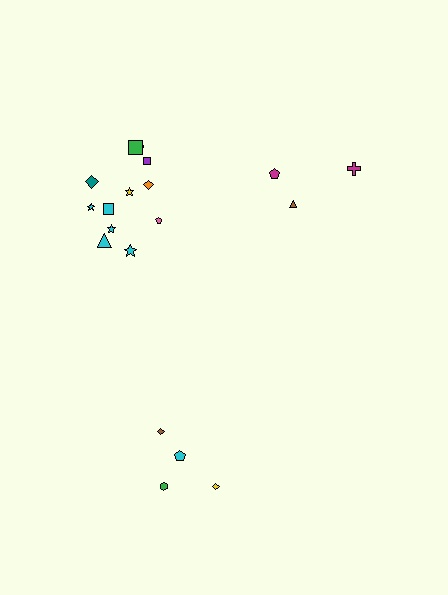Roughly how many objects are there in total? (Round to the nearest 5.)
Roughly 20 objects in total.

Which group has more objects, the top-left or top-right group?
The top-left group.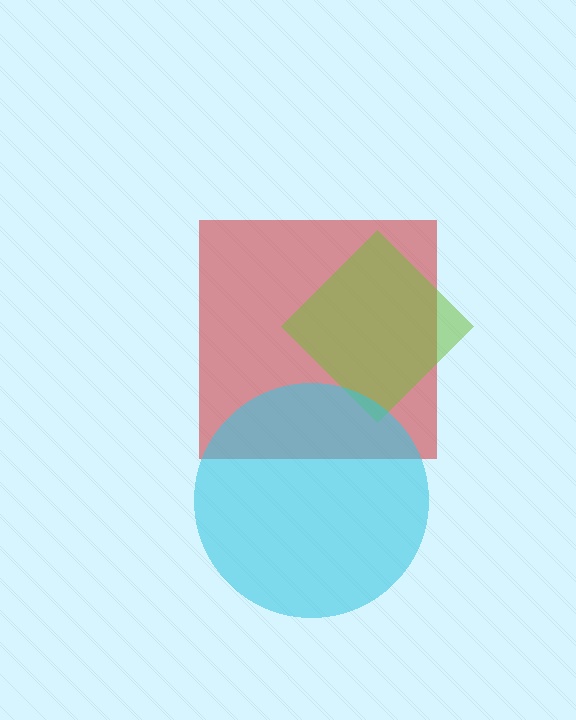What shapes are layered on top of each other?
The layered shapes are: a red square, a lime diamond, a cyan circle.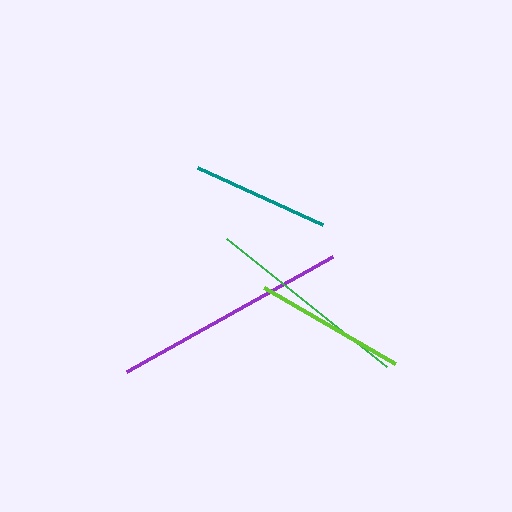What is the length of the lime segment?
The lime segment is approximately 152 pixels long.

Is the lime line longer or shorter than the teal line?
The lime line is longer than the teal line.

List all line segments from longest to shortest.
From longest to shortest: purple, green, lime, teal.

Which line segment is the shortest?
The teal line is the shortest at approximately 137 pixels.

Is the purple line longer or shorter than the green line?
The purple line is longer than the green line.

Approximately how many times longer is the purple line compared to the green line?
The purple line is approximately 1.2 times the length of the green line.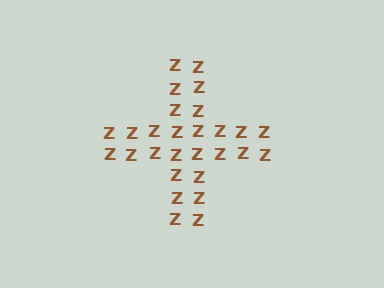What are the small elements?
The small elements are letter Z's.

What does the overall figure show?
The overall figure shows a cross.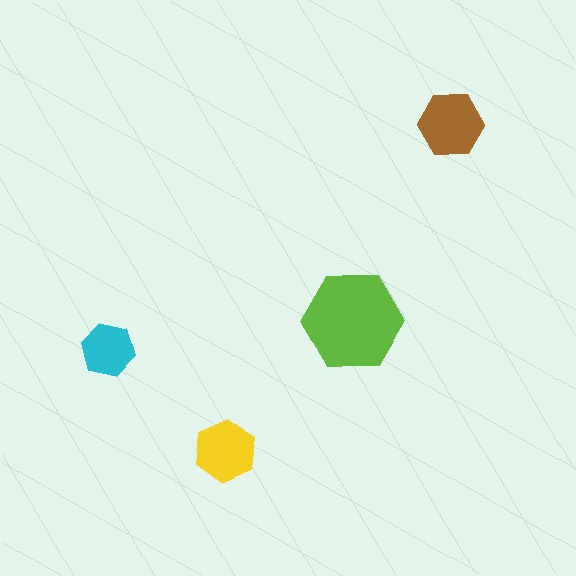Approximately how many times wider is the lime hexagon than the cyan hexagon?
About 2 times wider.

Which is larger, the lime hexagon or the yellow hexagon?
The lime one.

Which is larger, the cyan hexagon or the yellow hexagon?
The yellow one.